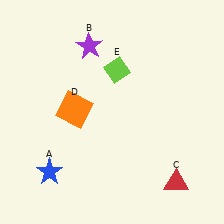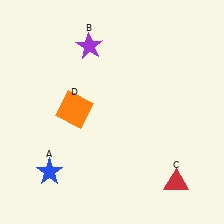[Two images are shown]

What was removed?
The lime diamond (E) was removed in Image 2.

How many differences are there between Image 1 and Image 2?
There is 1 difference between the two images.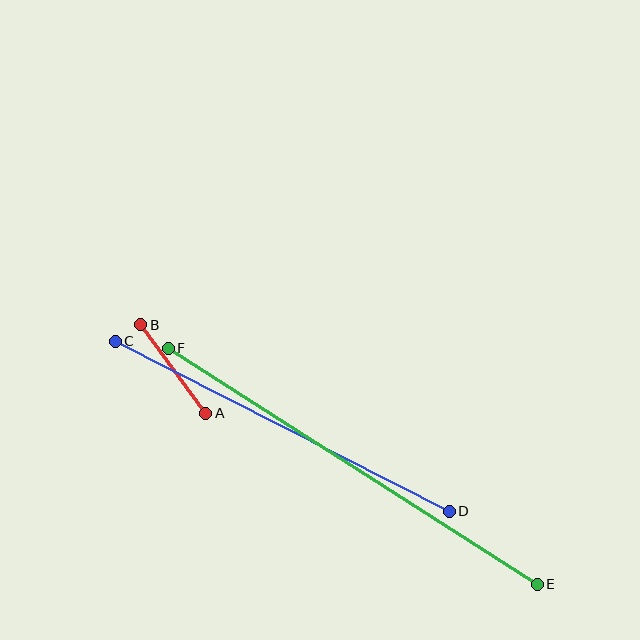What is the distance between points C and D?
The distance is approximately 375 pixels.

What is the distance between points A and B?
The distance is approximately 110 pixels.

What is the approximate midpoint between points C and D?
The midpoint is at approximately (282, 426) pixels.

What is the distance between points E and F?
The distance is approximately 438 pixels.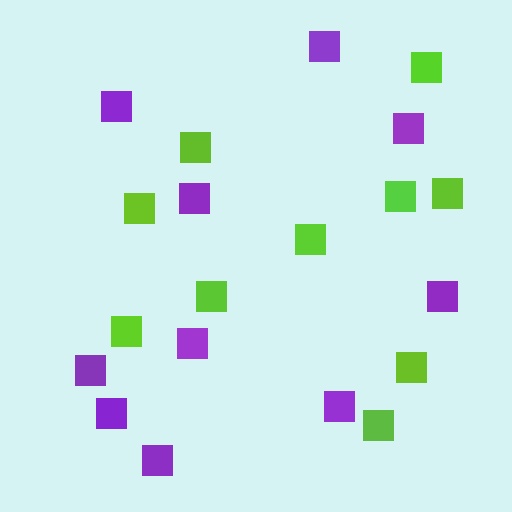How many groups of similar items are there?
There are 2 groups: one group of purple squares (10) and one group of lime squares (10).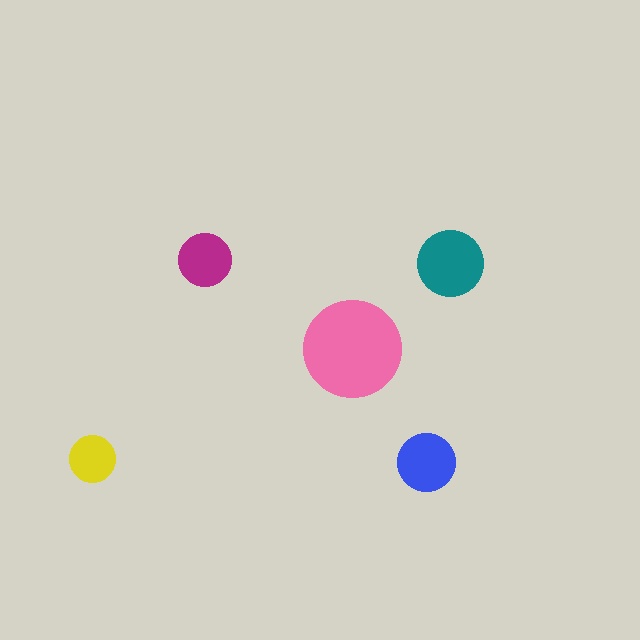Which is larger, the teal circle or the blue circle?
The teal one.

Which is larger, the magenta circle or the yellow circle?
The magenta one.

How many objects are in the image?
There are 5 objects in the image.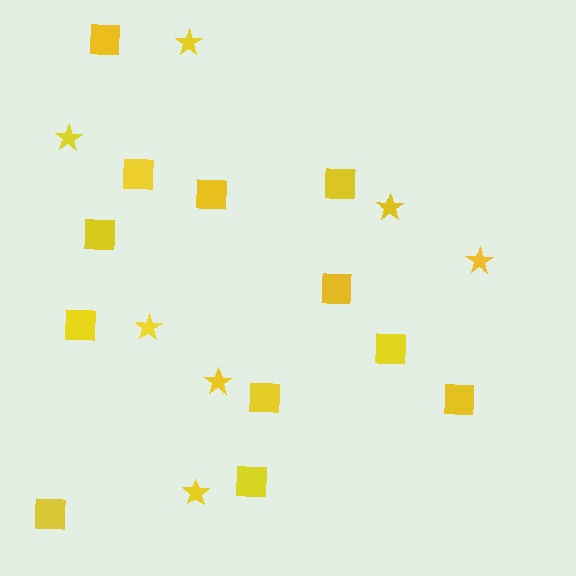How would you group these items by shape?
There are 2 groups: one group of squares (12) and one group of stars (7).